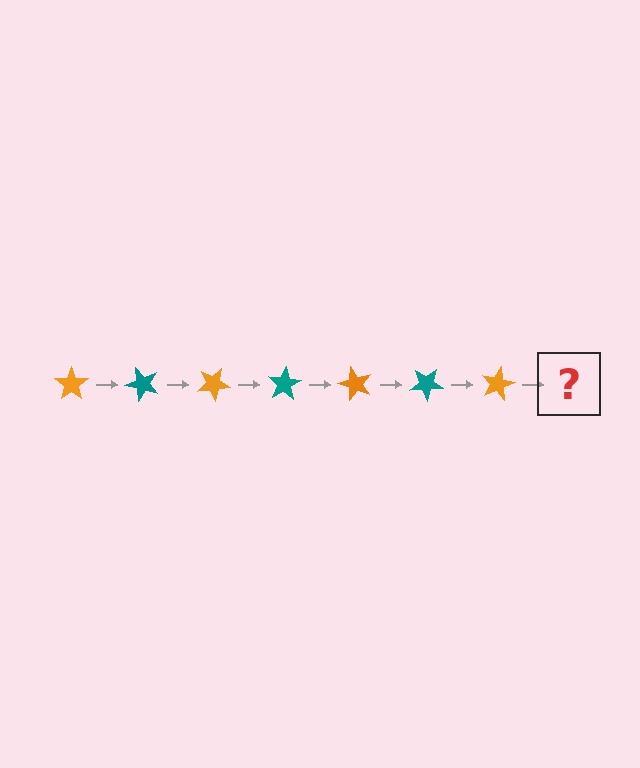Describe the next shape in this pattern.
It should be a teal star, rotated 350 degrees from the start.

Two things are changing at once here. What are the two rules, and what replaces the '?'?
The two rules are that it rotates 50 degrees each step and the color cycles through orange and teal. The '?' should be a teal star, rotated 350 degrees from the start.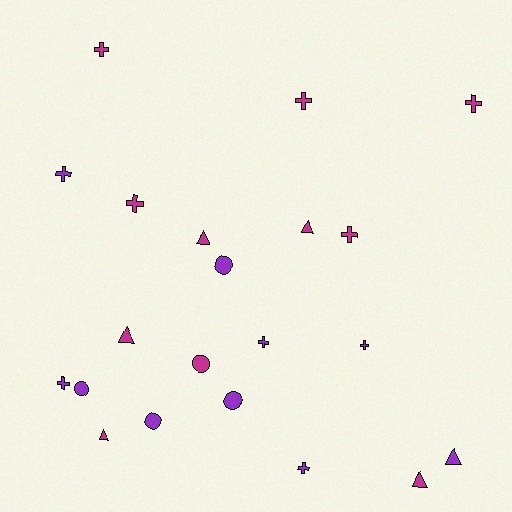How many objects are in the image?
There are 21 objects.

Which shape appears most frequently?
Cross, with 10 objects.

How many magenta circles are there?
There is 1 magenta circle.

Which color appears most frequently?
Magenta, with 11 objects.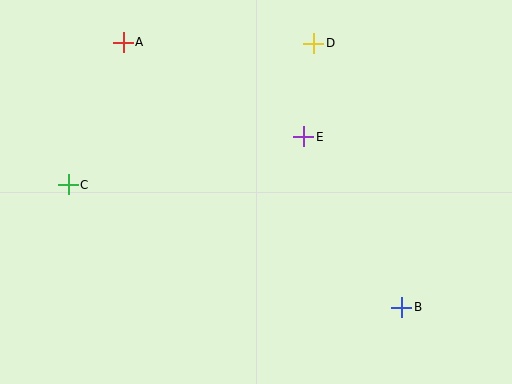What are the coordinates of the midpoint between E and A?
The midpoint between E and A is at (214, 89).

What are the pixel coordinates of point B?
Point B is at (402, 307).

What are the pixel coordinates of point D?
Point D is at (313, 43).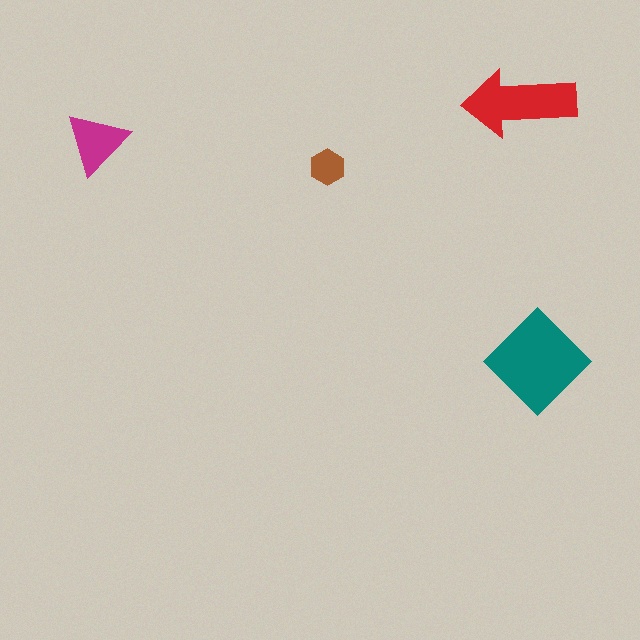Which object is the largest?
The teal diamond.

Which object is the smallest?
The brown hexagon.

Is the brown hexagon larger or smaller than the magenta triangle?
Smaller.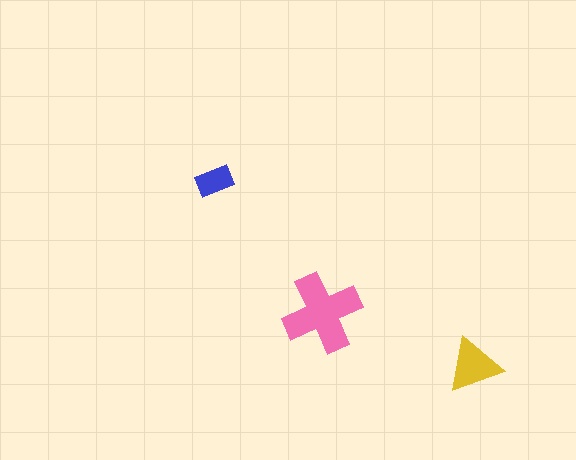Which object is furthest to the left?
The blue rectangle is leftmost.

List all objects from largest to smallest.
The pink cross, the yellow triangle, the blue rectangle.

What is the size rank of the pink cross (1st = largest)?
1st.